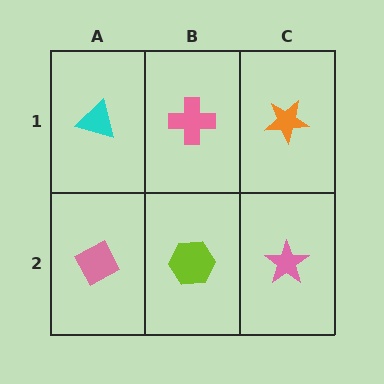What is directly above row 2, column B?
A pink cross.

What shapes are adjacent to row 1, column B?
A lime hexagon (row 2, column B), a cyan triangle (row 1, column A), an orange star (row 1, column C).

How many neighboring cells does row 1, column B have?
3.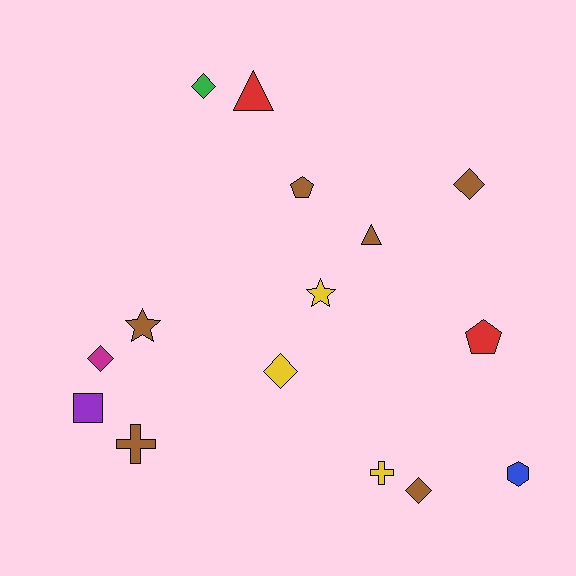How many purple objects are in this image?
There is 1 purple object.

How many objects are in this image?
There are 15 objects.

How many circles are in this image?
There are no circles.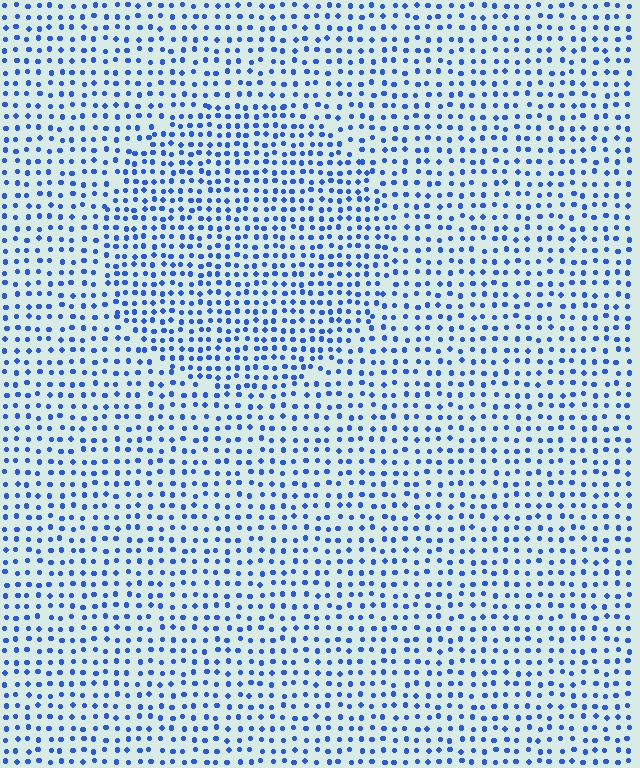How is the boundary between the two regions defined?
The boundary is defined by a change in element density (approximately 1.4x ratio). All elements are the same color, size, and shape.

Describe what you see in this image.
The image contains small blue elements arranged at two different densities. A circle-shaped region is visible where the elements are more densely packed than the surrounding area.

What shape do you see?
I see a circle.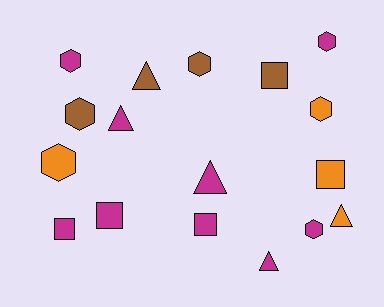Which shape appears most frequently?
Hexagon, with 7 objects.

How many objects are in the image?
There are 17 objects.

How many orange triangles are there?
There is 1 orange triangle.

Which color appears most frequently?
Magenta, with 9 objects.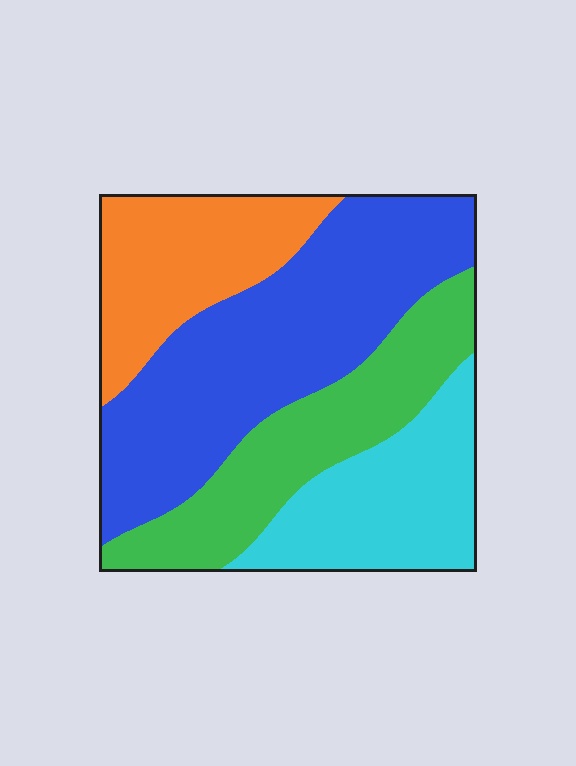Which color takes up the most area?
Blue, at roughly 40%.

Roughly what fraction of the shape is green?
Green takes up between a sixth and a third of the shape.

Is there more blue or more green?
Blue.